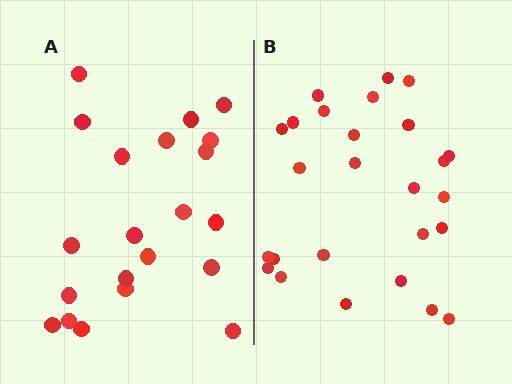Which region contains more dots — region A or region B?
Region B (the right region) has more dots.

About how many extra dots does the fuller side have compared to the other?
Region B has about 5 more dots than region A.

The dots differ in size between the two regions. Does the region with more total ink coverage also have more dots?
No. Region A has more total ink coverage because its dots are larger, but region B actually contains more individual dots. Total area can be misleading — the number of items is what matters here.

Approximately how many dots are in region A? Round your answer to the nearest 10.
About 20 dots. (The exact count is 21, which rounds to 20.)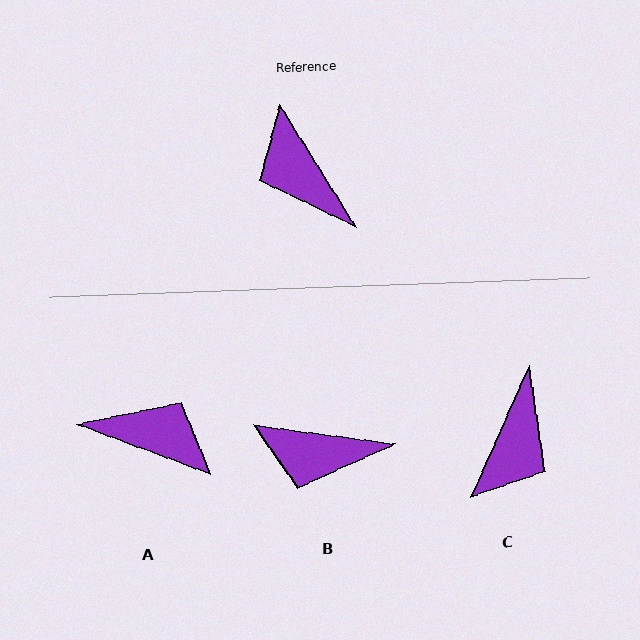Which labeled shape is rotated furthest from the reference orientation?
A, about 142 degrees away.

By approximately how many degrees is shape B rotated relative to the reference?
Approximately 50 degrees counter-clockwise.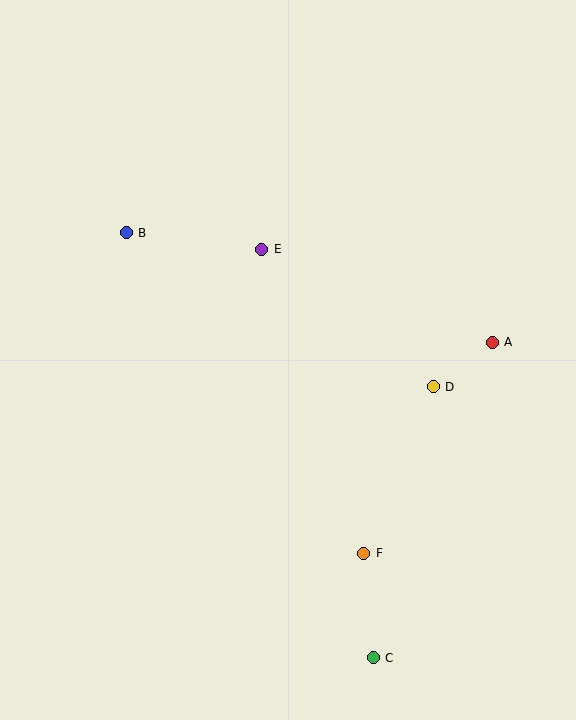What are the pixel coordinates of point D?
Point D is at (433, 387).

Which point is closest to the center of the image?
Point E at (262, 249) is closest to the center.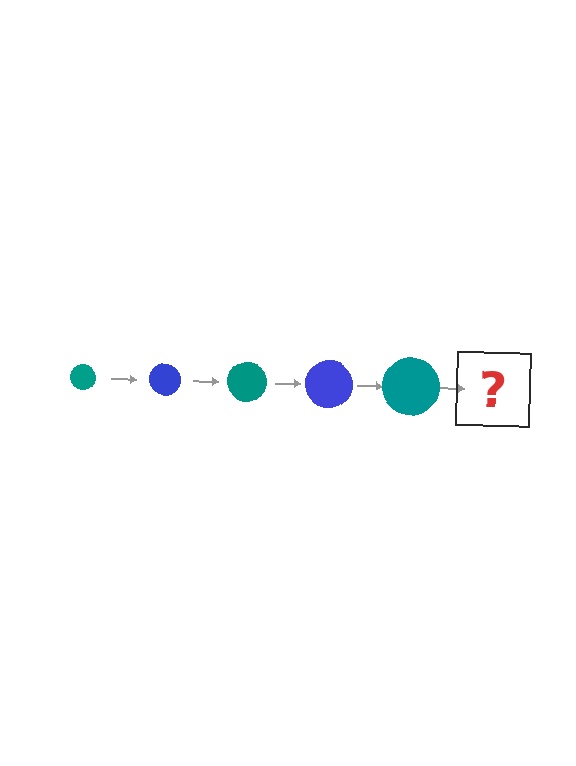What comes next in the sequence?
The next element should be a blue circle, larger than the previous one.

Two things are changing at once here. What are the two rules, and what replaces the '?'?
The two rules are that the circle grows larger each step and the color cycles through teal and blue. The '?' should be a blue circle, larger than the previous one.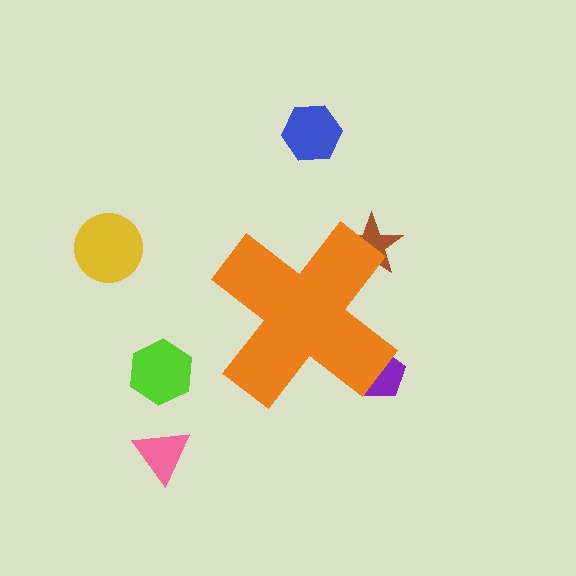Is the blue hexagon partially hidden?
No, the blue hexagon is fully visible.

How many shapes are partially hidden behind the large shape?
2 shapes are partially hidden.